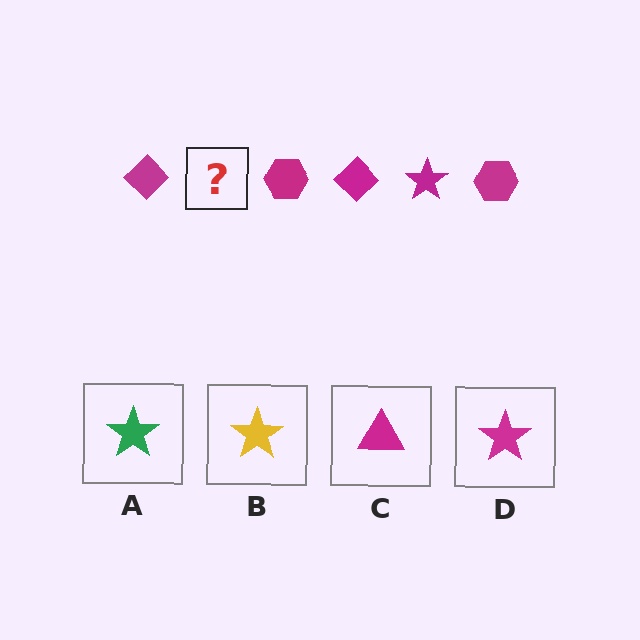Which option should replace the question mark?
Option D.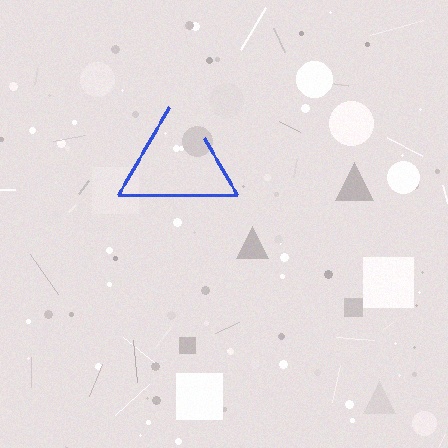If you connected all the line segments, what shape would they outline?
They would outline a triangle.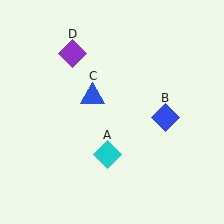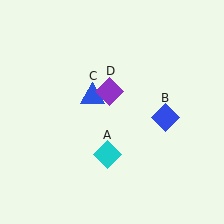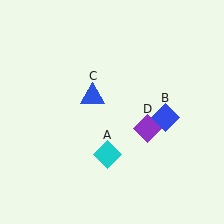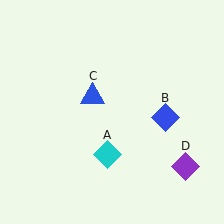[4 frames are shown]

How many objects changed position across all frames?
1 object changed position: purple diamond (object D).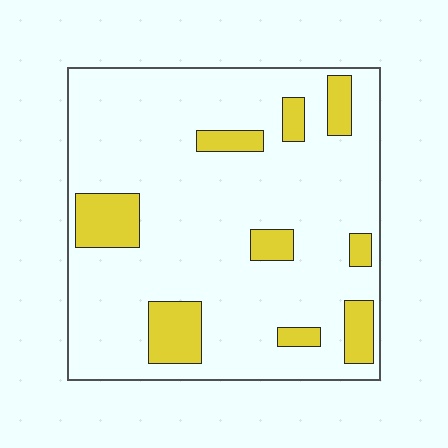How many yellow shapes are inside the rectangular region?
9.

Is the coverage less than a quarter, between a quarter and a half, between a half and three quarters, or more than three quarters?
Less than a quarter.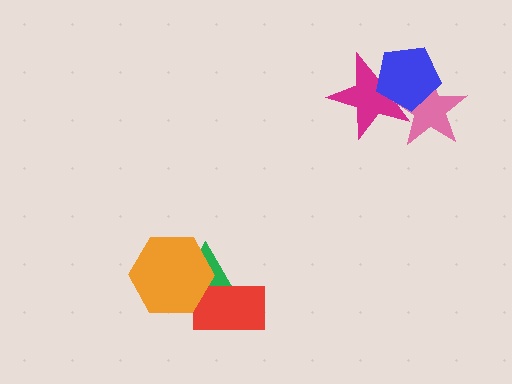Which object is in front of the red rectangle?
The orange hexagon is in front of the red rectangle.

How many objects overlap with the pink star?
2 objects overlap with the pink star.